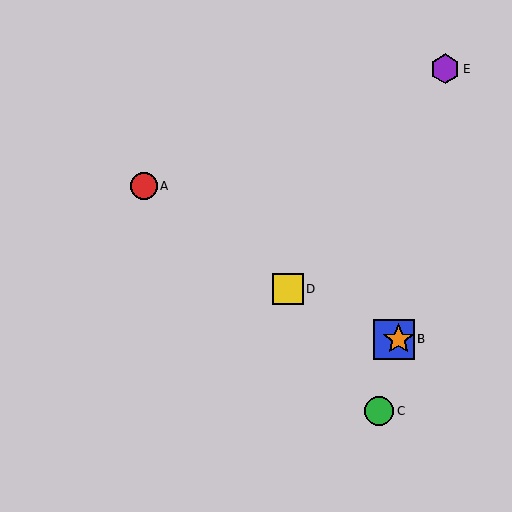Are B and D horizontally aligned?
No, B is at y≈339 and D is at y≈289.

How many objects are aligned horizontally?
2 objects (B, F) are aligned horizontally.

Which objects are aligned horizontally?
Objects B, F are aligned horizontally.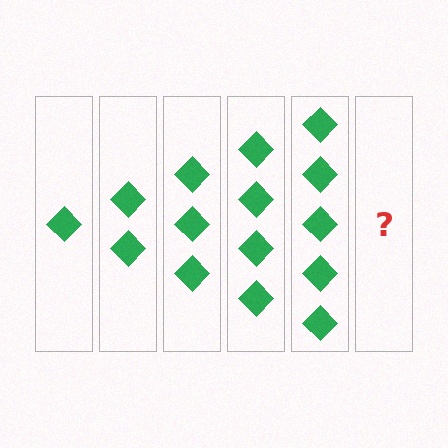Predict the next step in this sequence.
The next step is 6 diamonds.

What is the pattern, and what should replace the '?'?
The pattern is that each step adds one more diamond. The '?' should be 6 diamonds.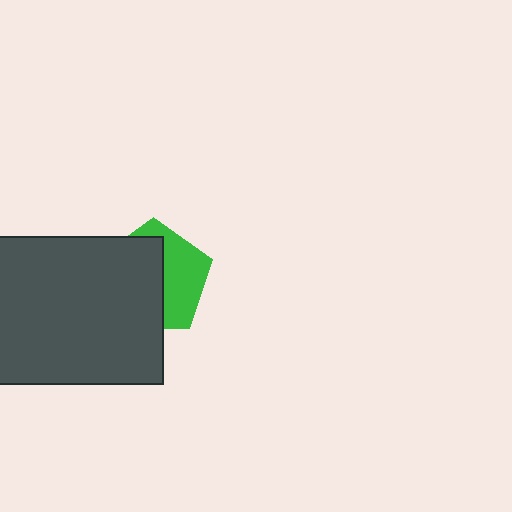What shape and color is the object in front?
The object in front is a dark gray rectangle.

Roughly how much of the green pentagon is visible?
A small part of it is visible (roughly 43%).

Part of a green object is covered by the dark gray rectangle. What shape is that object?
It is a pentagon.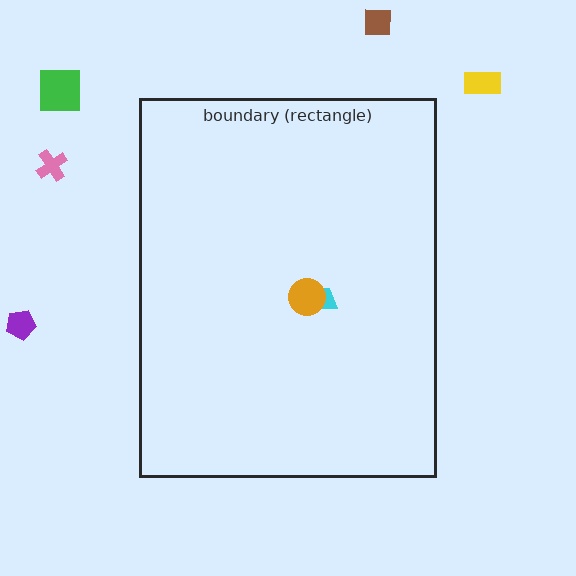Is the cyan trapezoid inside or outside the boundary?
Inside.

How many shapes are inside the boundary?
2 inside, 5 outside.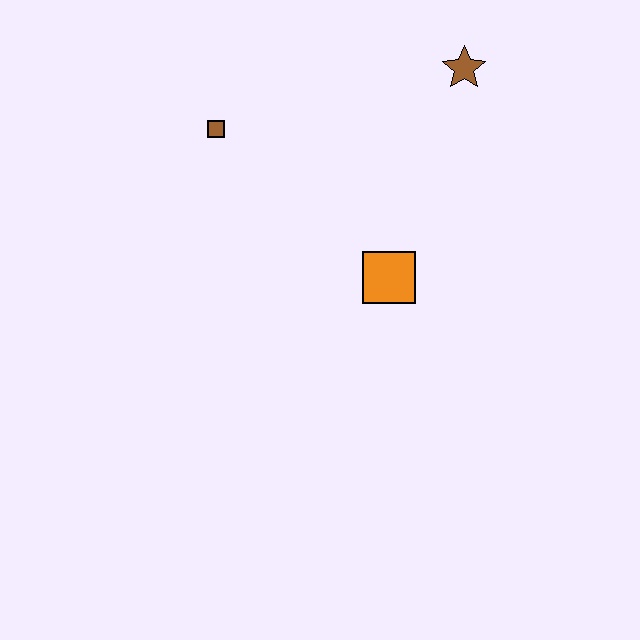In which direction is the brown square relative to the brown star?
The brown square is to the left of the brown star.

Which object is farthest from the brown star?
The brown square is farthest from the brown star.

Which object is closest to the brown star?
The orange square is closest to the brown star.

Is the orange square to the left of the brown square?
No